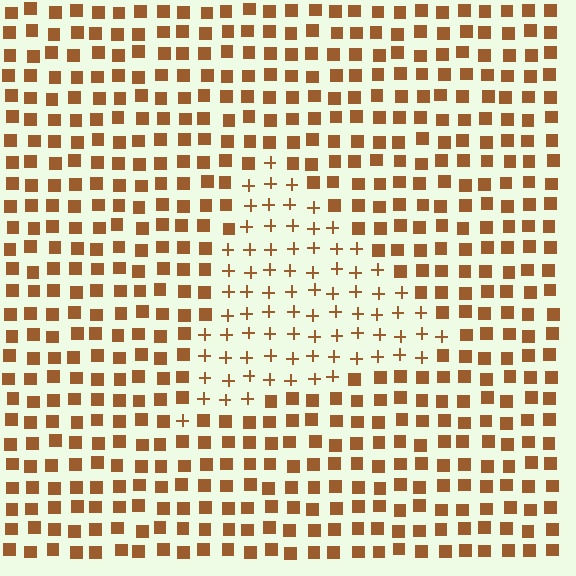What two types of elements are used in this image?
The image uses plus signs inside the triangle region and squares outside it.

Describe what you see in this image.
The image is filled with small brown elements arranged in a uniform grid. A triangle-shaped region contains plus signs, while the surrounding area contains squares. The boundary is defined purely by the change in element shape.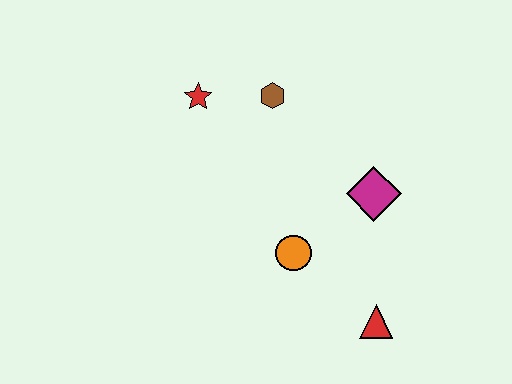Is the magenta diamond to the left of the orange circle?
No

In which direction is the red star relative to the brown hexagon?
The red star is to the left of the brown hexagon.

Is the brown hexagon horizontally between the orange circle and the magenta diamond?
No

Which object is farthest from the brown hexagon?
The red triangle is farthest from the brown hexagon.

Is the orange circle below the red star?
Yes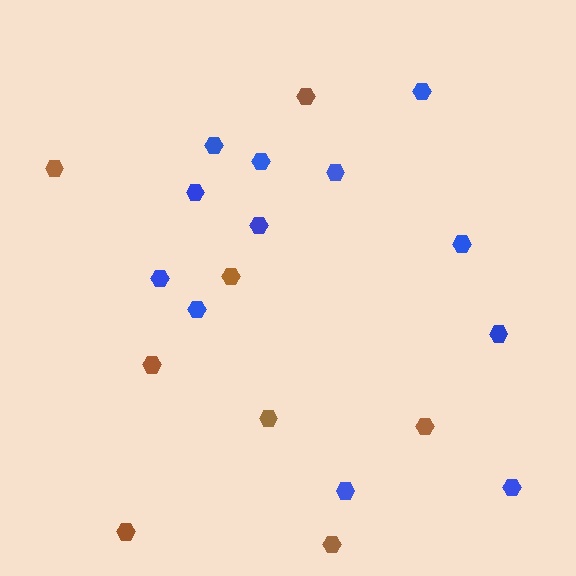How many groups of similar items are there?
There are 2 groups: one group of blue hexagons (12) and one group of brown hexagons (8).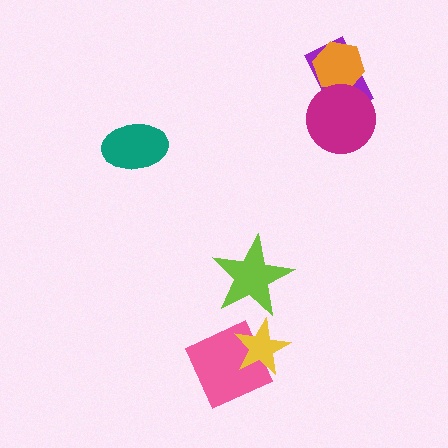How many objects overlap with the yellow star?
1 object overlaps with the yellow star.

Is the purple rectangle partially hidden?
Yes, it is partially covered by another shape.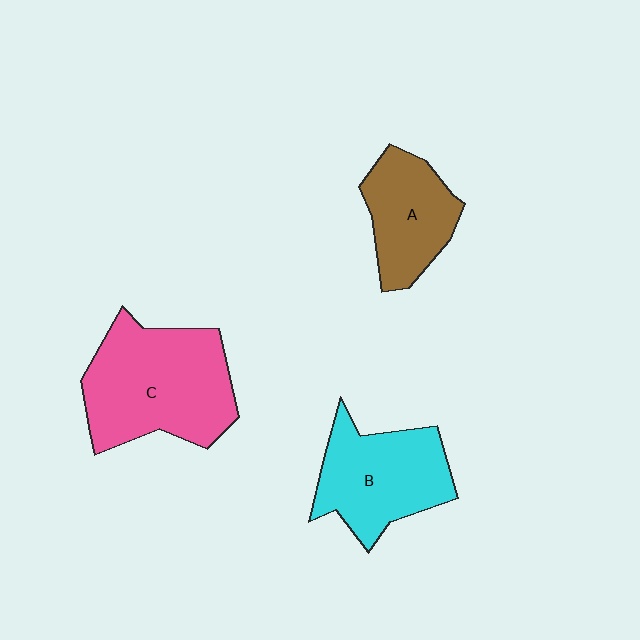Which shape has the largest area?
Shape C (pink).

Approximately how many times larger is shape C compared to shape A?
Approximately 1.7 times.